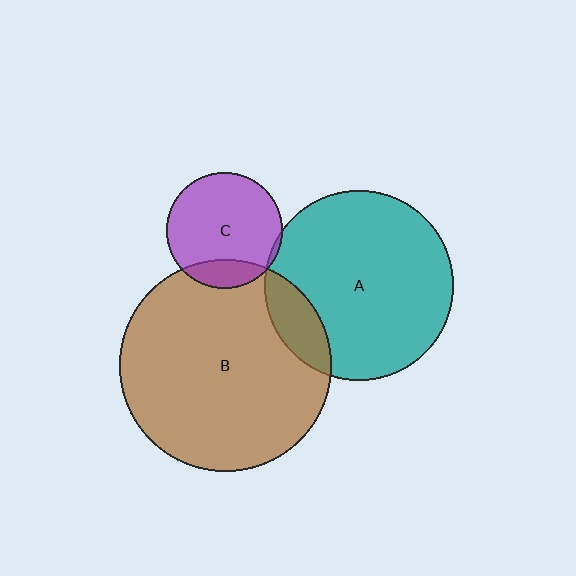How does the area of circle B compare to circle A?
Approximately 1.2 times.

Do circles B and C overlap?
Yes.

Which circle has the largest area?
Circle B (brown).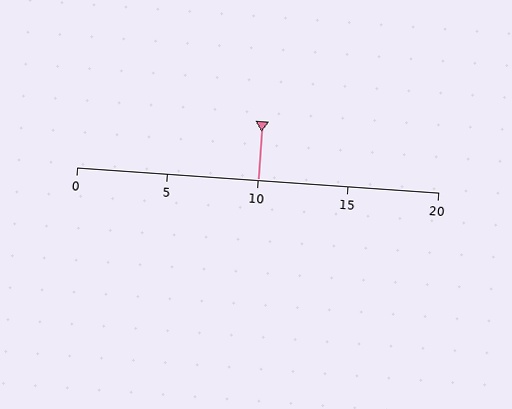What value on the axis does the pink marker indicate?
The marker indicates approximately 10.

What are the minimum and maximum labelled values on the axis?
The axis runs from 0 to 20.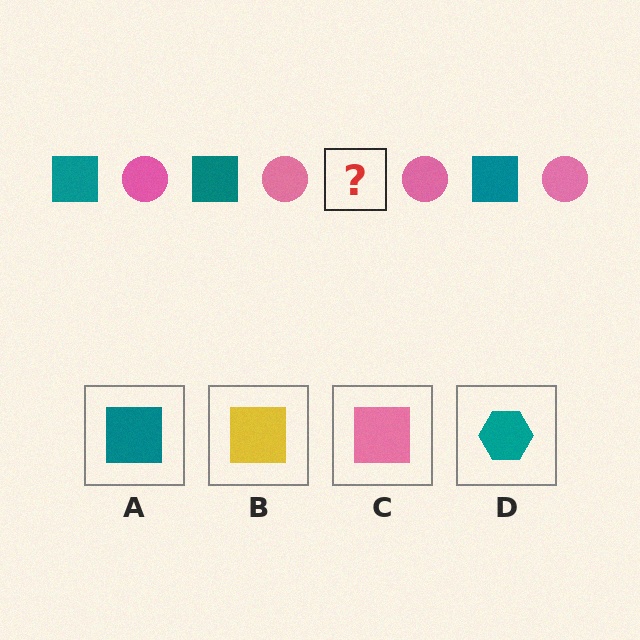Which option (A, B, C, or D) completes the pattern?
A.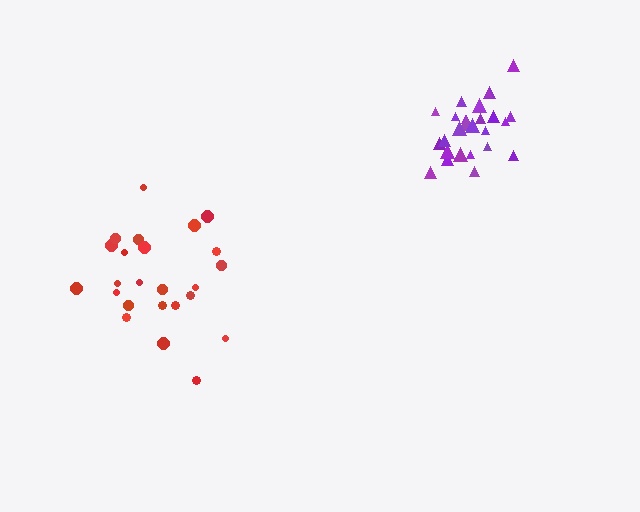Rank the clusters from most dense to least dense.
purple, red.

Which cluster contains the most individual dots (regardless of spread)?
Purple (27).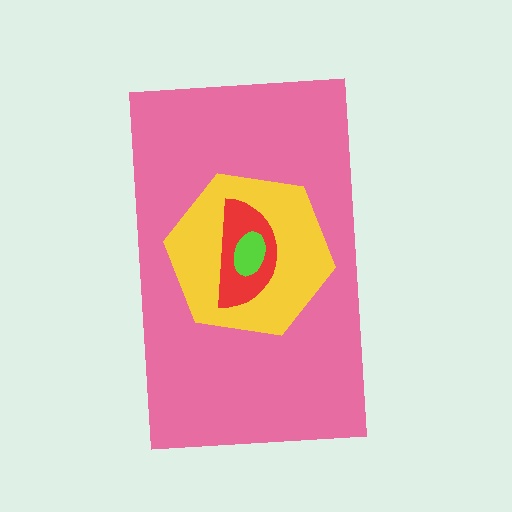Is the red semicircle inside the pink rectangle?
Yes.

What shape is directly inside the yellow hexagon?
The red semicircle.